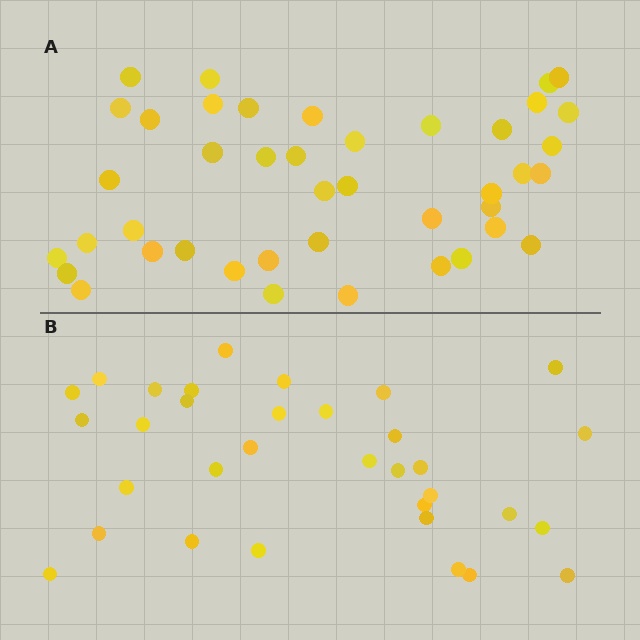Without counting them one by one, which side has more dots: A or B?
Region A (the top region) has more dots.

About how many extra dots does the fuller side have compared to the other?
Region A has roughly 8 or so more dots than region B.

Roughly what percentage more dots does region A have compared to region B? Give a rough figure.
About 25% more.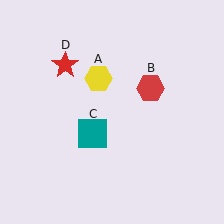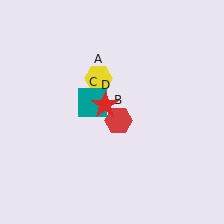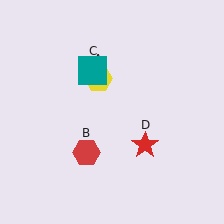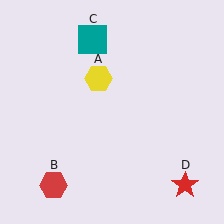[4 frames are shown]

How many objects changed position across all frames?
3 objects changed position: red hexagon (object B), teal square (object C), red star (object D).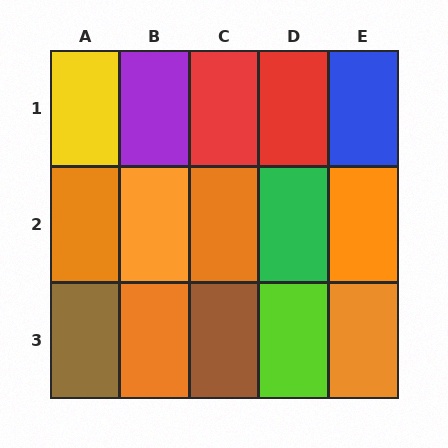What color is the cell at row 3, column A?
Brown.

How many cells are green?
1 cell is green.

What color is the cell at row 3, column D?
Lime.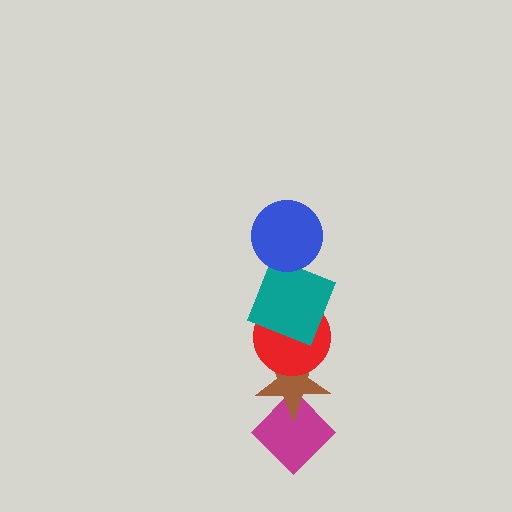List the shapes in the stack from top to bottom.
From top to bottom: the blue circle, the teal square, the red circle, the brown star, the magenta diamond.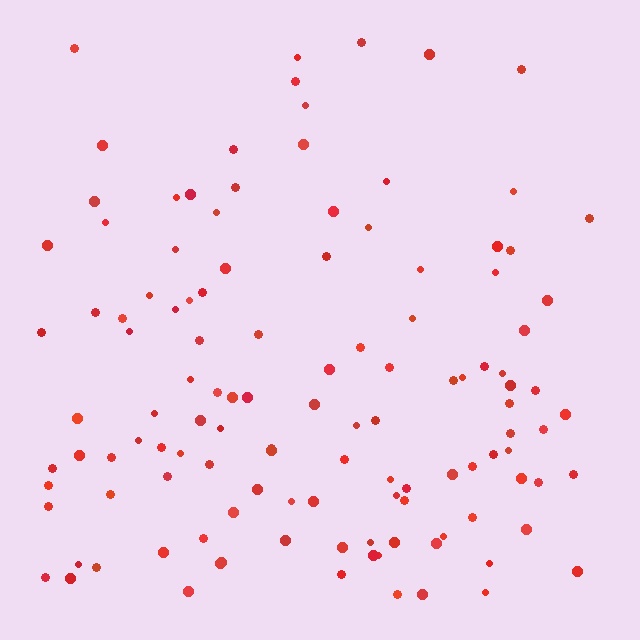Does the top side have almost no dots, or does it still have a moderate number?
Still a moderate number, just noticeably fewer than the bottom.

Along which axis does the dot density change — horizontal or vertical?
Vertical.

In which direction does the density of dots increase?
From top to bottom, with the bottom side densest.